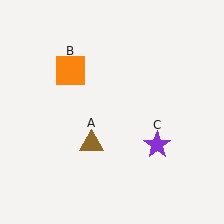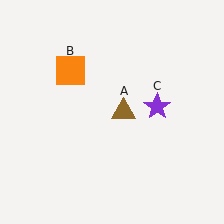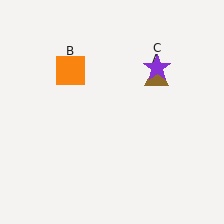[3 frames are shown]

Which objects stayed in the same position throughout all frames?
Orange square (object B) remained stationary.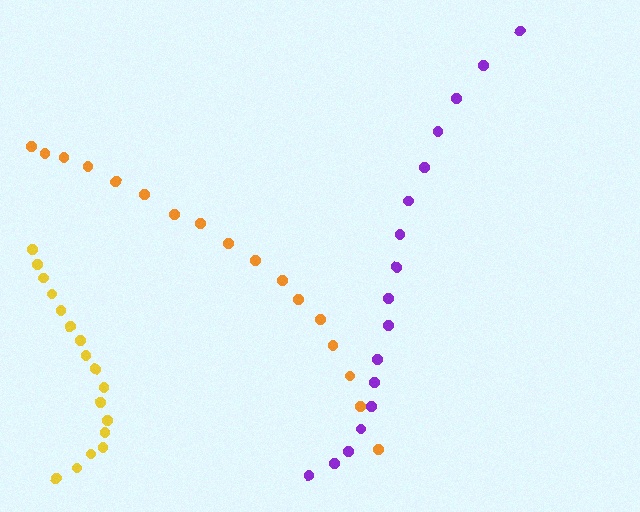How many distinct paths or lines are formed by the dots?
There are 3 distinct paths.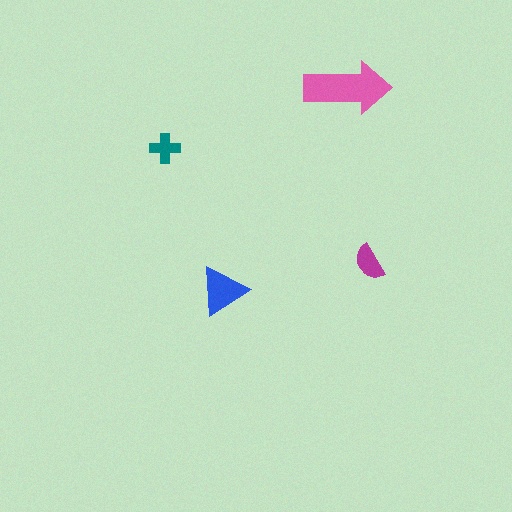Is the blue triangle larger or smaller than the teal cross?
Larger.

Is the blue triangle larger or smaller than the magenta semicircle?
Larger.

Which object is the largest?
The pink arrow.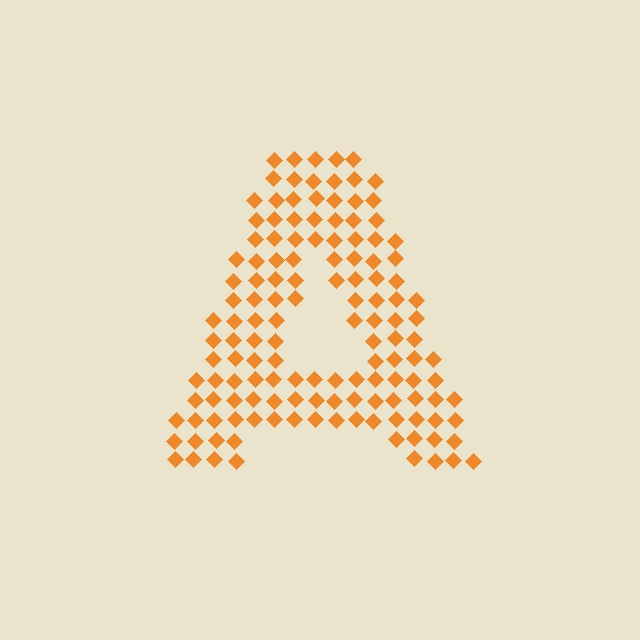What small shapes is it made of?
It is made of small diamonds.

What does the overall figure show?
The overall figure shows the letter A.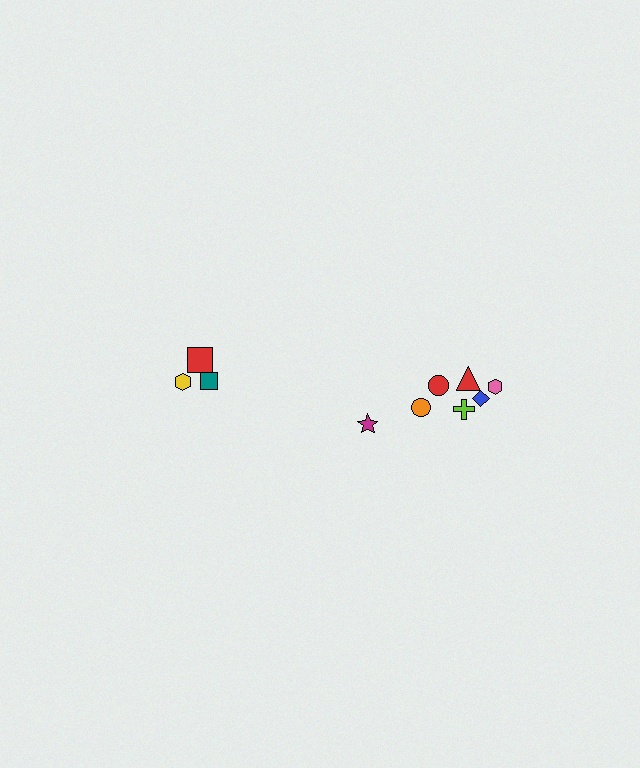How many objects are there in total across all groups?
There are 10 objects.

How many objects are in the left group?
There are 3 objects.